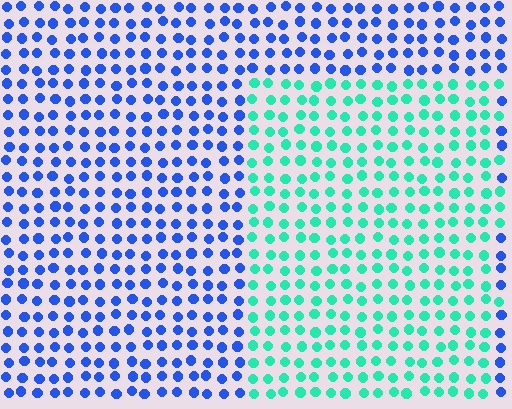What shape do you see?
I see a rectangle.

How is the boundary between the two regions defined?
The boundary is defined purely by a slight shift in hue (about 63 degrees). Spacing, size, and orientation are identical on both sides.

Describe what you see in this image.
The image is filled with small blue elements in a uniform arrangement. A rectangle-shaped region is visible where the elements are tinted to a slightly different hue, forming a subtle color boundary.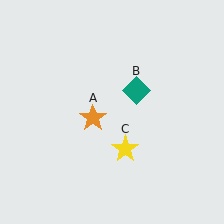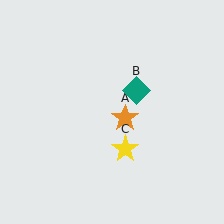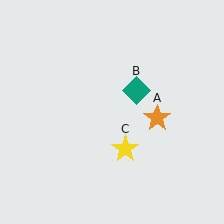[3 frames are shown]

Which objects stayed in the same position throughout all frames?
Teal diamond (object B) and yellow star (object C) remained stationary.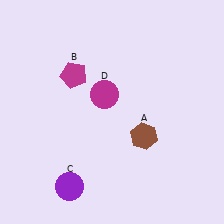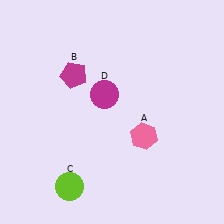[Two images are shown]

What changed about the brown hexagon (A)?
In Image 1, A is brown. In Image 2, it changed to pink.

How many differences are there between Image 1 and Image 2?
There are 2 differences between the two images.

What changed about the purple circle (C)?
In Image 1, C is purple. In Image 2, it changed to lime.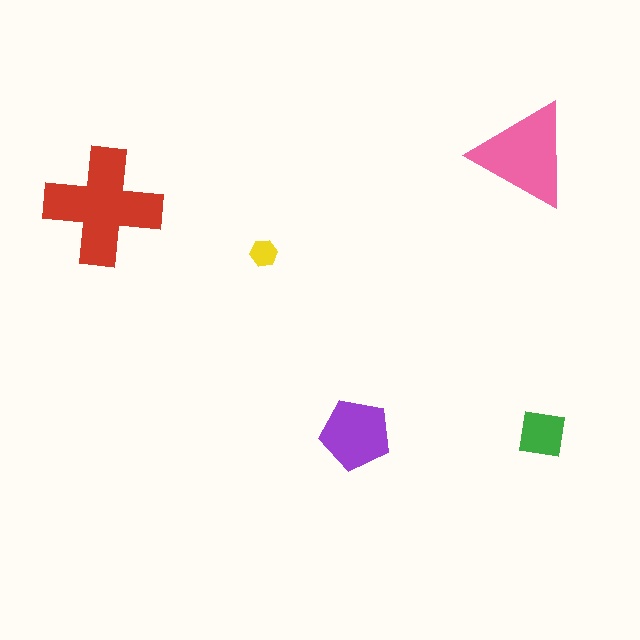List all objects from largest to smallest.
The red cross, the pink triangle, the purple pentagon, the green square, the yellow hexagon.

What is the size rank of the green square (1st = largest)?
4th.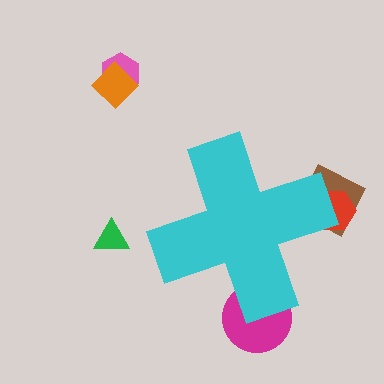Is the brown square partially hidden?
Yes, the brown square is partially hidden behind the cyan cross.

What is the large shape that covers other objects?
A cyan cross.